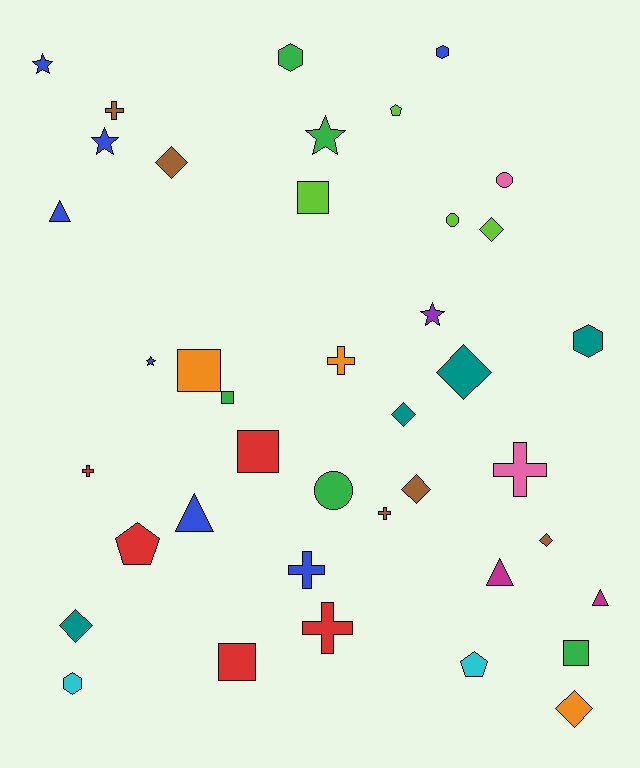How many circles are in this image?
There are 3 circles.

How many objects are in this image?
There are 40 objects.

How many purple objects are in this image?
There is 1 purple object.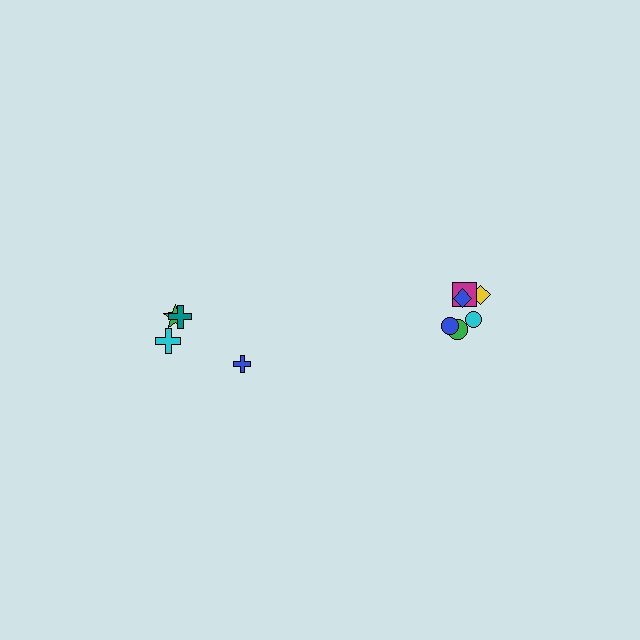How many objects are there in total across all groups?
There are 10 objects.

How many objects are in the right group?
There are 6 objects.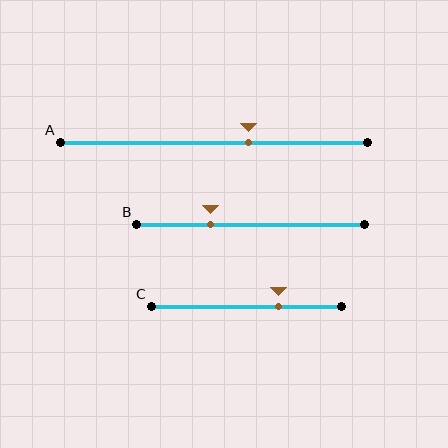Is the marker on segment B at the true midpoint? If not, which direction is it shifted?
No, the marker on segment B is shifted to the left by about 18% of the segment length.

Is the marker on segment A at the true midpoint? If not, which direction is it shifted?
No, the marker on segment A is shifted to the right by about 11% of the segment length.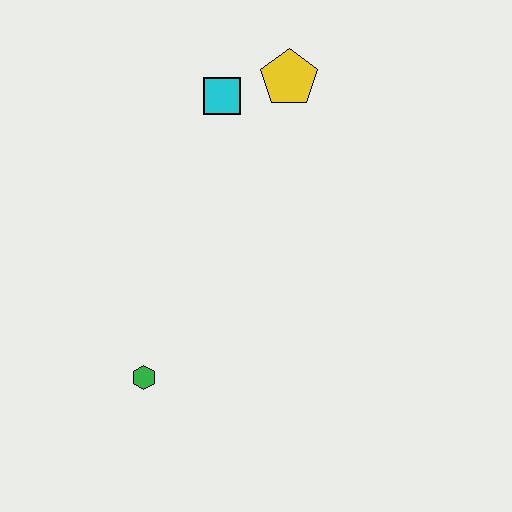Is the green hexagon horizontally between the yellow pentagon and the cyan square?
No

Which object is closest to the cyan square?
The yellow pentagon is closest to the cyan square.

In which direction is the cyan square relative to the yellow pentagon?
The cyan square is to the left of the yellow pentagon.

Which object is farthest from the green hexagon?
The yellow pentagon is farthest from the green hexagon.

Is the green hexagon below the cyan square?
Yes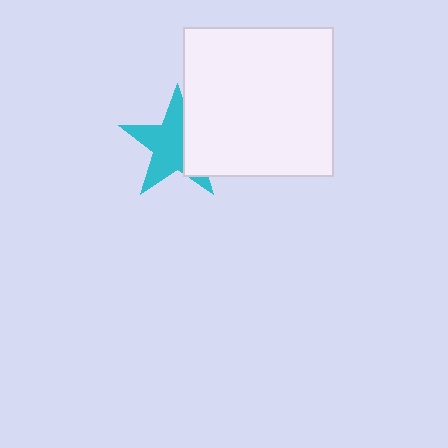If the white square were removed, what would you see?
You would see the complete cyan star.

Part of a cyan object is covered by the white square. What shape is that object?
It is a star.